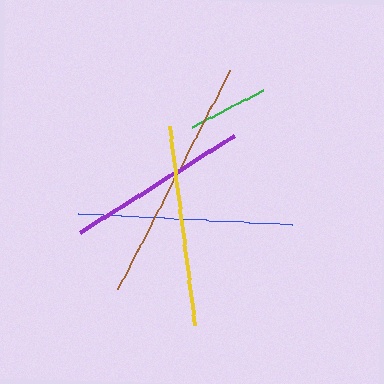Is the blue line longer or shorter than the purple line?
The blue line is longer than the purple line.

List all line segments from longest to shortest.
From longest to shortest: brown, blue, yellow, purple, green.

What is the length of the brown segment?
The brown segment is approximately 246 pixels long.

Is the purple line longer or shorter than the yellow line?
The yellow line is longer than the purple line.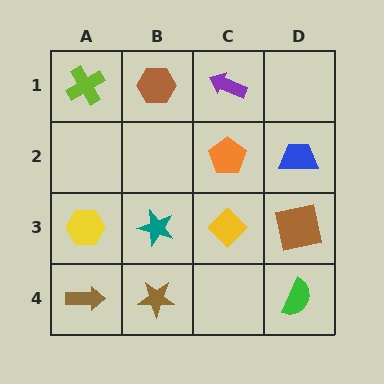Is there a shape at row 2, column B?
No, that cell is empty.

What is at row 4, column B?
A brown star.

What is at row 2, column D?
A blue trapezoid.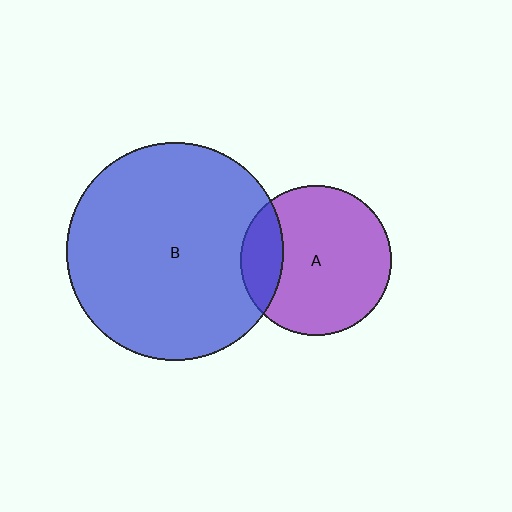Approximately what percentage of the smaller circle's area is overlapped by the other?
Approximately 20%.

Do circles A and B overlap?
Yes.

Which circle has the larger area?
Circle B (blue).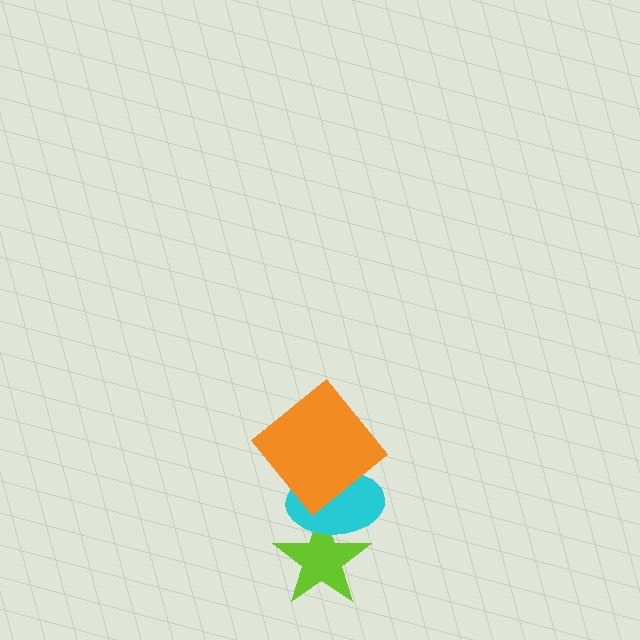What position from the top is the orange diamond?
The orange diamond is 1st from the top.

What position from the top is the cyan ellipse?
The cyan ellipse is 2nd from the top.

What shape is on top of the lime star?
The cyan ellipse is on top of the lime star.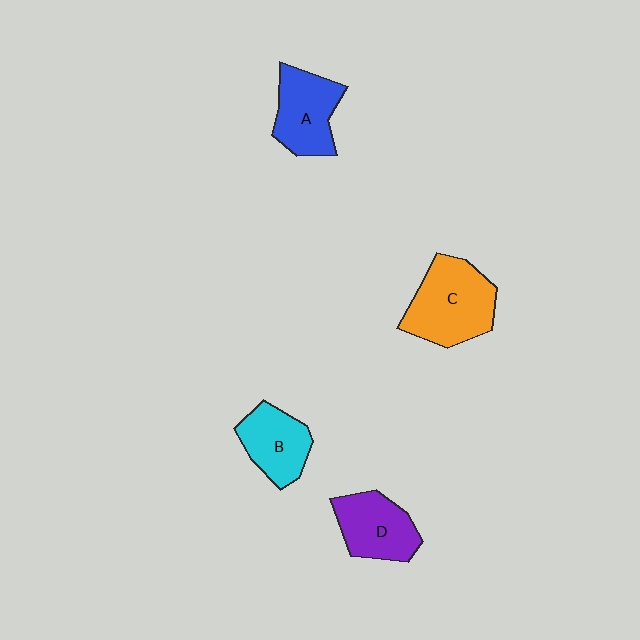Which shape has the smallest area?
Shape B (cyan).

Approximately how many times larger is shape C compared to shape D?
Approximately 1.4 times.